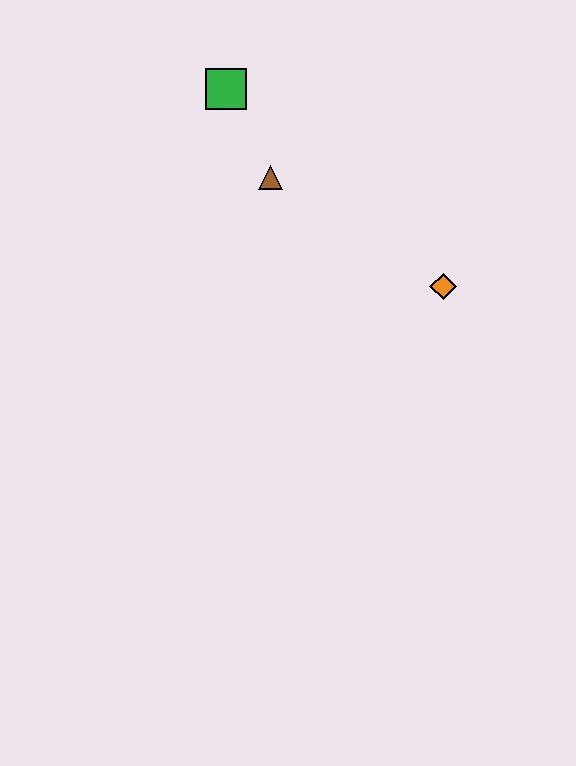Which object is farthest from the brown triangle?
The orange diamond is farthest from the brown triangle.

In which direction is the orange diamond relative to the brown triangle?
The orange diamond is to the right of the brown triangle.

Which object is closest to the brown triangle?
The green square is closest to the brown triangle.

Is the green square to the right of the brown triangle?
No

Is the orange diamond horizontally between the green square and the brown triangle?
No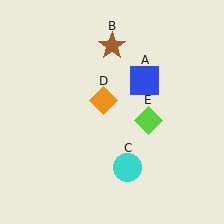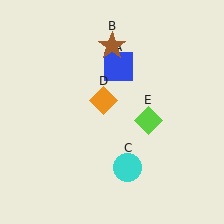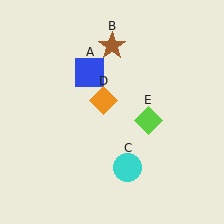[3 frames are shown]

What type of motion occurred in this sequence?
The blue square (object A) rotated counterclockwise around the center of the scene.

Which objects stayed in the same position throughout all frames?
Brown star (object B) and cyan circle (object C) and orange diamond (object D) and lime diamond (object E) remained stationary.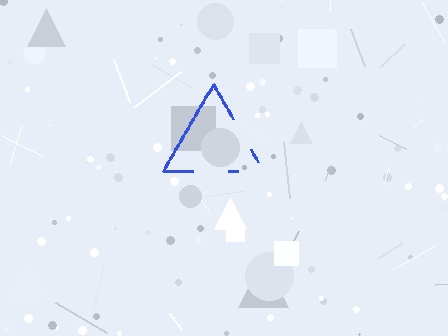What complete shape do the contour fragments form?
The contour fragments form a triangle.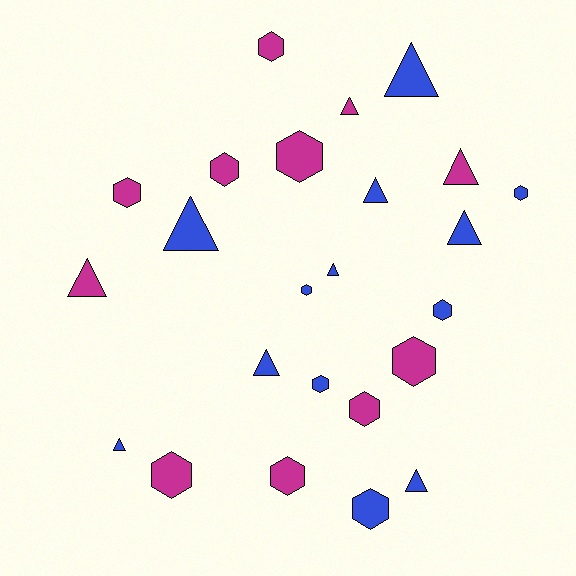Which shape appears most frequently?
Hexagon, with 13 objects.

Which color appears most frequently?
Blue, with 13 objects.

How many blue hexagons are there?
There are 5 blue hexagons.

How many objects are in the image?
There are 24 objects.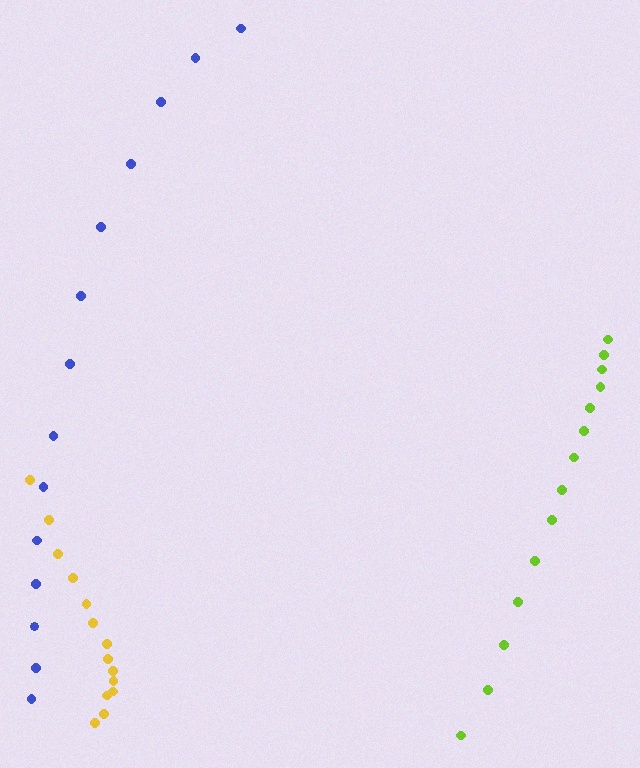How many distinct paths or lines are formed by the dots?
There are 3 distinct paths.